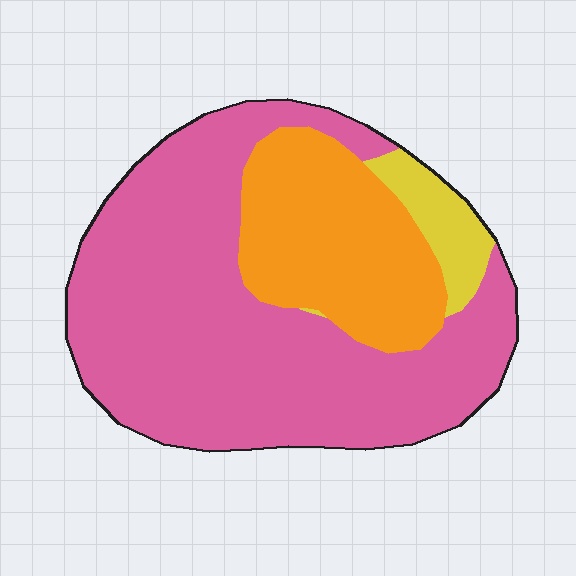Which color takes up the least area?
Yellow, at roughly 5%.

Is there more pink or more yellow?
Pink.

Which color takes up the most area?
Pink, at roughly 65%.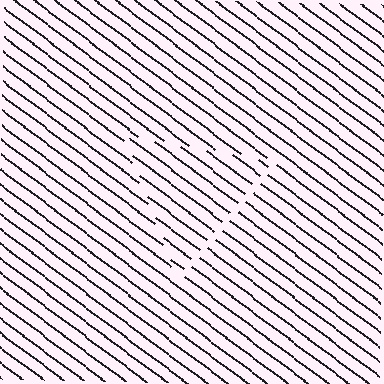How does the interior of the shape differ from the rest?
The interior of the shape contains the same grating, shifted by half a period — the contour is defined by the phase discontinuity where line-ends from the inner and outer gratings abut.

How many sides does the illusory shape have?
3 sides — the line-ends trace a triangle.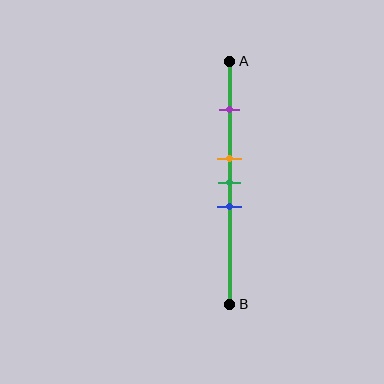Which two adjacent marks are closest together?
The orange and green marks are the closest adjacent pair.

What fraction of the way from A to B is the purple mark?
The purple mark is approximately 20% (0.2) of the way from A to B.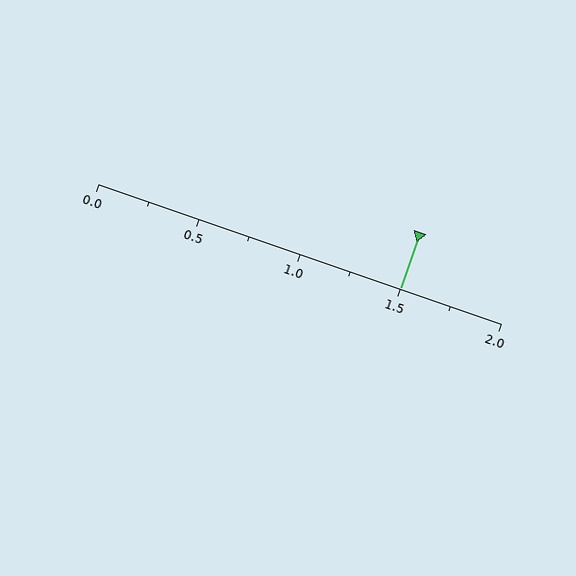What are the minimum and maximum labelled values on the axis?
The axis runs from 0.0 to 2.0.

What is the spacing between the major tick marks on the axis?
The major ticks are spaced 0.5 apart.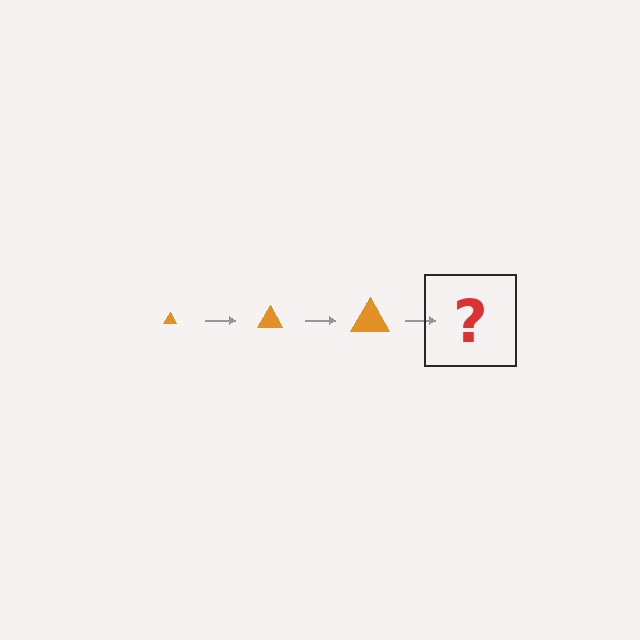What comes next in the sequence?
The next element should be an orange triangle, larger than the previous one.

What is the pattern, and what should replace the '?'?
The pattern is that the triangle gets progressively larger each step. The '?' should be an orange triangle, larger than the previous one.